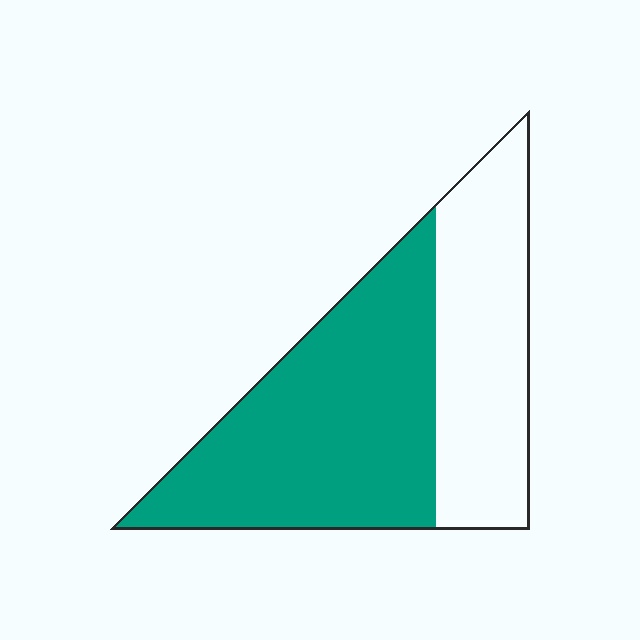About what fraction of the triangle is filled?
About three fifths (3/5).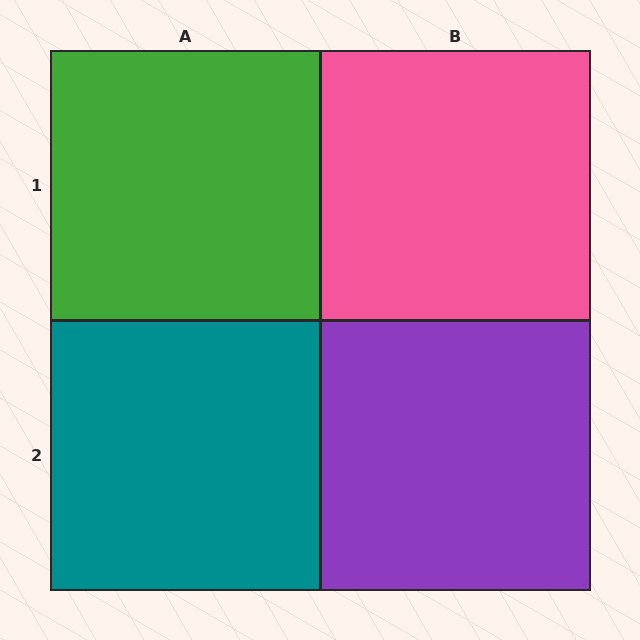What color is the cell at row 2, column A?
Teal.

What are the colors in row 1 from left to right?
Green, pink.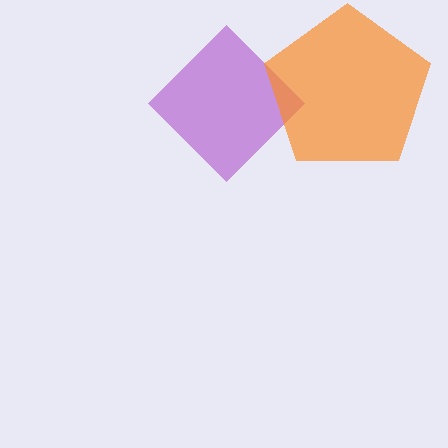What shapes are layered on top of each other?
The layered shapes are: a purple diamond, an orange pentagon.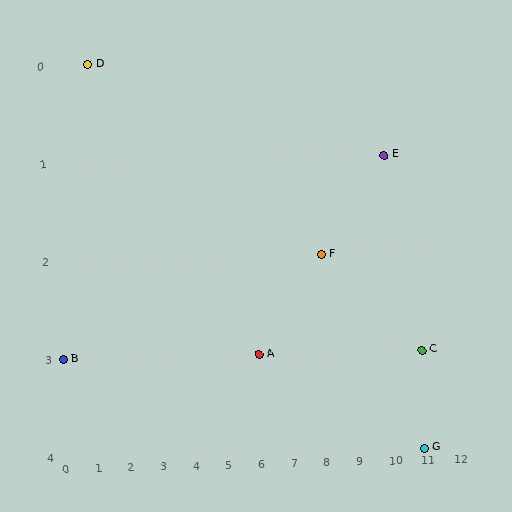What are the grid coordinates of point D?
Point D is at grid coordinates (1, 0).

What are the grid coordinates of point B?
Point B is at grid coordinates (0, 3).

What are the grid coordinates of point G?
Point G is at grid coordinates (11, 4).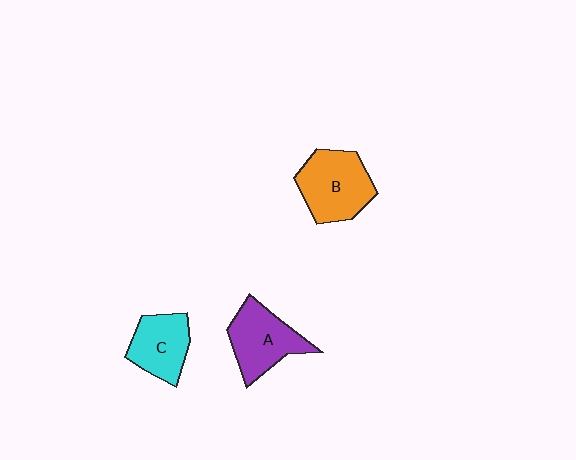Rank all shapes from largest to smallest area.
From largest to smallest: B (orange), A (purple), C (cyan).